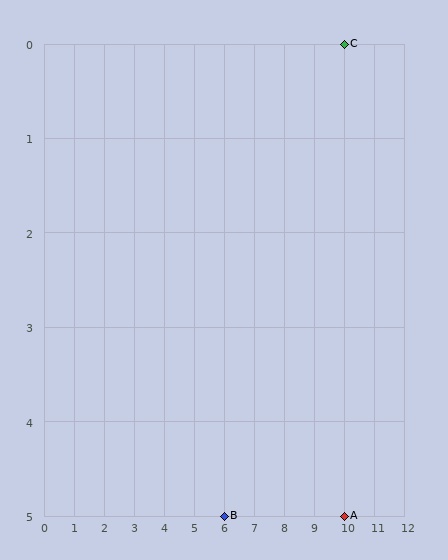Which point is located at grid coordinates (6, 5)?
Point B is at (6, 5).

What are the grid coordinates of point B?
Point B is at grid coordinates (6, 5).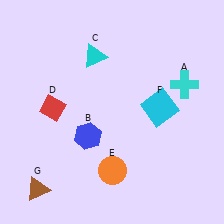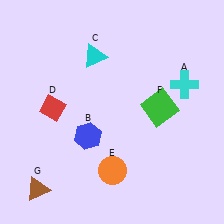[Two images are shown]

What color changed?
The square (F) changed from cyan in Image 1 to green in Image 2.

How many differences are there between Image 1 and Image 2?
There is 1 difference between the two images.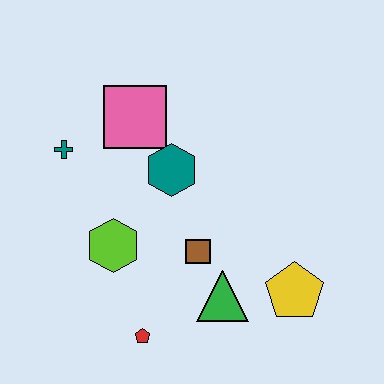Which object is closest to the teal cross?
The pink square is closest to the teal cross.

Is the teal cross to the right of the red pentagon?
No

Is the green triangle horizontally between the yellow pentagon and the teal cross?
Yes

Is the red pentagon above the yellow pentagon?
No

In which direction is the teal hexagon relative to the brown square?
The teal hexagon is above the brown square.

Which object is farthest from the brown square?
The teal cross is farthest from the brown square.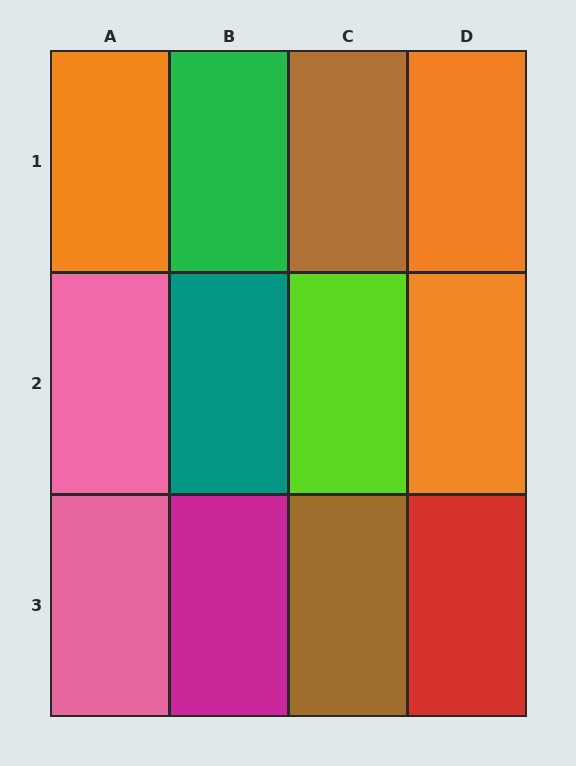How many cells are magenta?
1 cell is magenta.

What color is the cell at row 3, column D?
Red.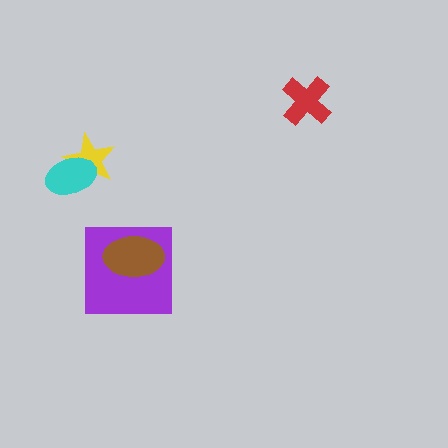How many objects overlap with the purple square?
1 object overlaps with the purple square.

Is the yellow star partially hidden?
Yes, it is partially covered by another shape.